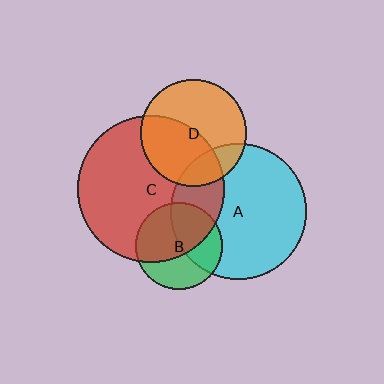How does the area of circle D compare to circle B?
Approximately 1.5 times.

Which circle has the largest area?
Circle C (red).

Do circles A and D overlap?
Yes.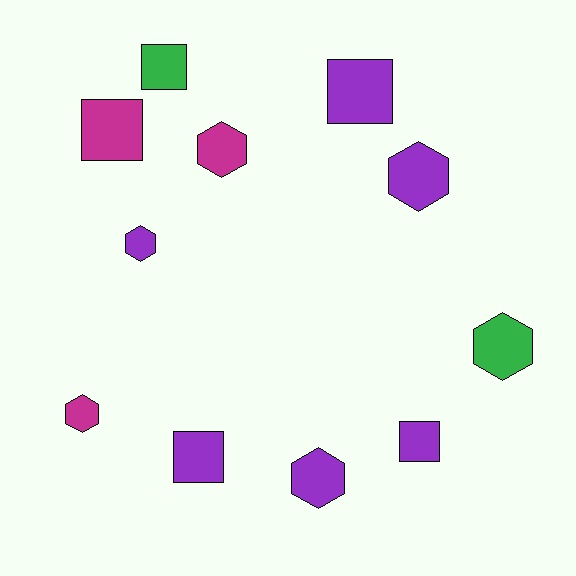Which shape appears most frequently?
Hexagon, with 6 objects.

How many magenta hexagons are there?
There are 2 magenta hexagons.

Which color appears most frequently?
Purple, with 6 objects.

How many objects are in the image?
There are 11 objects.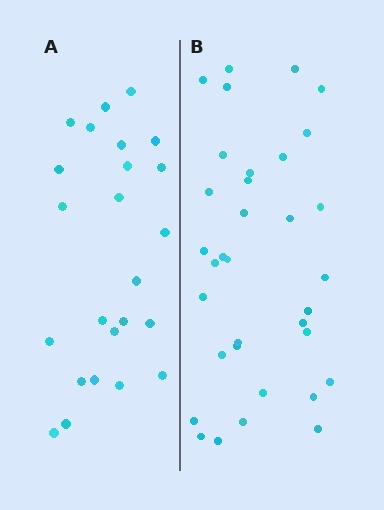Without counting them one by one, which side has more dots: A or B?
Region B (the right region) has more dots.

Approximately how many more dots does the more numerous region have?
Region B has roughly 10 or so more dots than region A.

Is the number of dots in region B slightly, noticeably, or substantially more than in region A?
Region B has noticeably more, but not dramatically so. The ratio is roughly 1.4 to 1.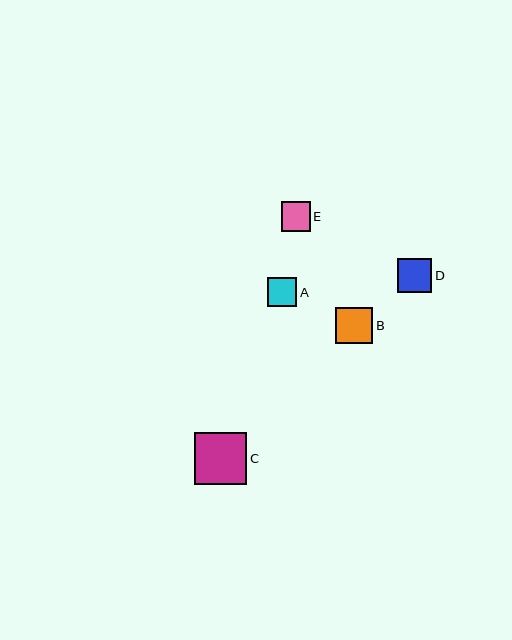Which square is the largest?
Square C is the largest with a size of approximately 52 pixels.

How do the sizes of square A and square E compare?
Square A and square E are approximately the same size.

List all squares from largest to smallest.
From largest to smallest: C, B, D, A, E.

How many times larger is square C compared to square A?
Square C is approximately 1.8 times the size of square A.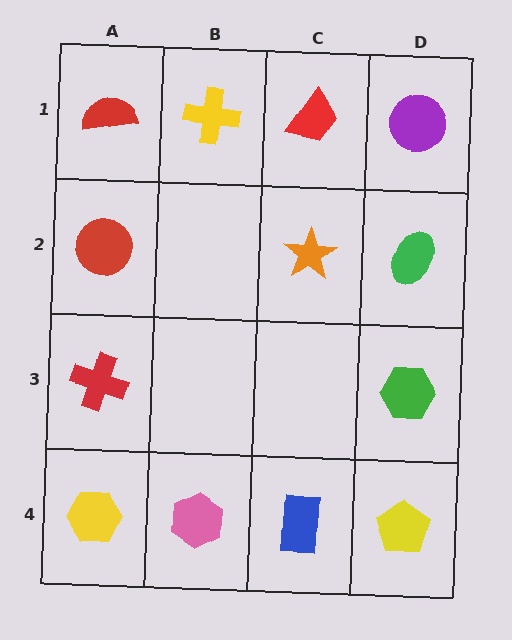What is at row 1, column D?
A purple circle.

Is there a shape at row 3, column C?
No, that cell is empty.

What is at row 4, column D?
A yellow pentagon.